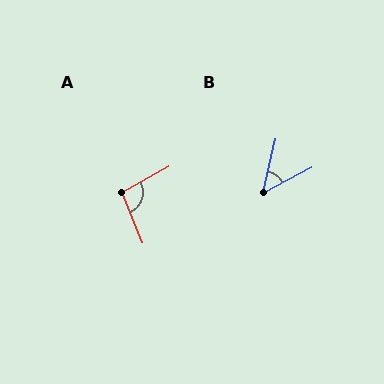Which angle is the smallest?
B, at approximately 49 degrees.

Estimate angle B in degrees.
Approximately 49 degrees.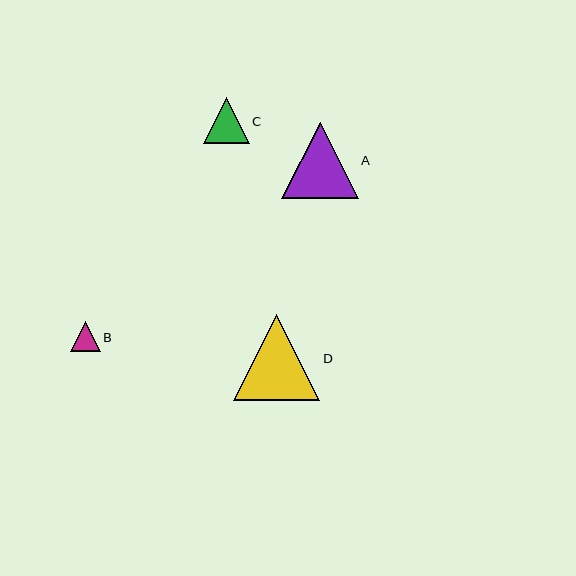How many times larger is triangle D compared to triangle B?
Triangle D is approximately 2.9 times the size of triangle B.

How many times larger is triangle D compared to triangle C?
Triangle D is approximately 1.9 times the size of triangle C.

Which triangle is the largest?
Triangle D is the largest with a size of approximately 86 pixels.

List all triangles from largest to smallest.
From largest to smallest: D, A, C, B.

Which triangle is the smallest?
Triangle B is the smallest with a size of approximately 30 pixels.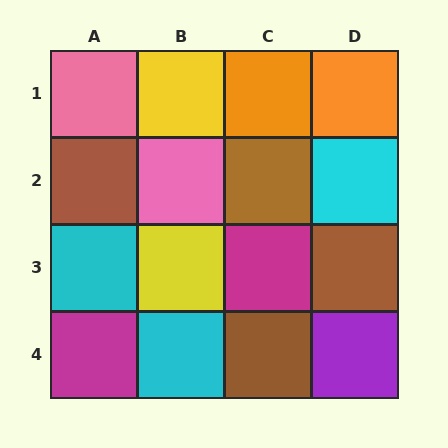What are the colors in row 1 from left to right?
Pink, yellow, orange, orange.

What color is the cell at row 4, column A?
Magenta.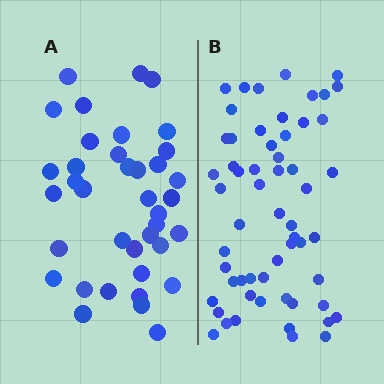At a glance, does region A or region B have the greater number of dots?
Region B (the right region) has more dots.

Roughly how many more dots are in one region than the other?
Region B has approximately 20 more dots than region A.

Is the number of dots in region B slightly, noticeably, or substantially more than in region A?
Region B has substantially more. The ratio is roughly 1.5 to 1.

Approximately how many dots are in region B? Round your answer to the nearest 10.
About 60 dots. (The exact count is 58, which rounds to 60.)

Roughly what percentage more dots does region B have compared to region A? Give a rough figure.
About 55% more.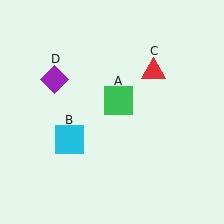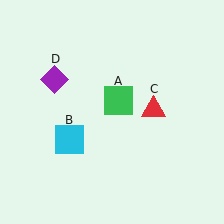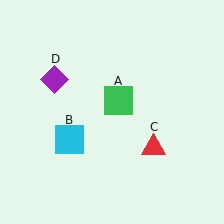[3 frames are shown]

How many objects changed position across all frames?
1 object changed position: red triangle (object C).